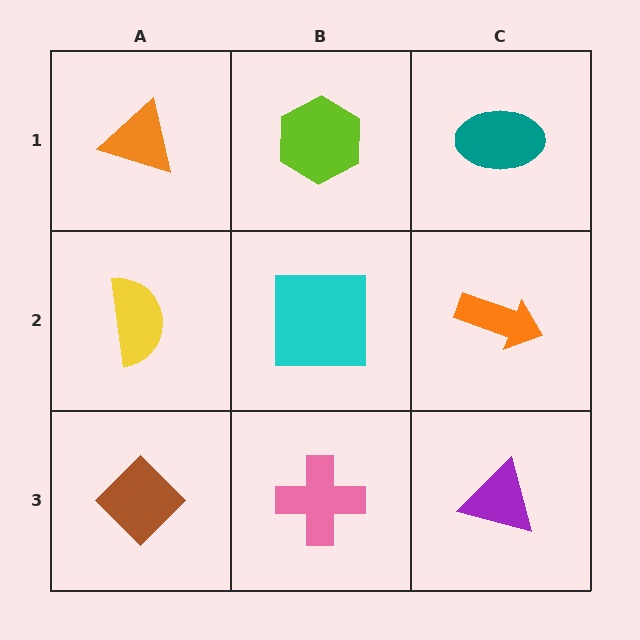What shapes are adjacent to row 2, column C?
A teal ellipse (row 1, column C), a purple triangle (row 3, column C), a cyan square (row 2, column B).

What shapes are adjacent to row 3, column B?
A cyan square (row 2, column B), a brown diamond (row 3, column A), a purple triangle (row 3, column C).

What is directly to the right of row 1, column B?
A teal ellipse.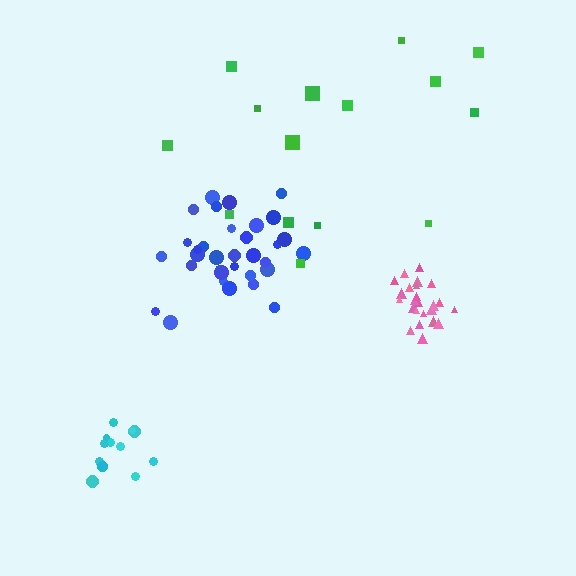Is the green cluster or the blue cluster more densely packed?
Blue.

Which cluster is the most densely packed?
Pink.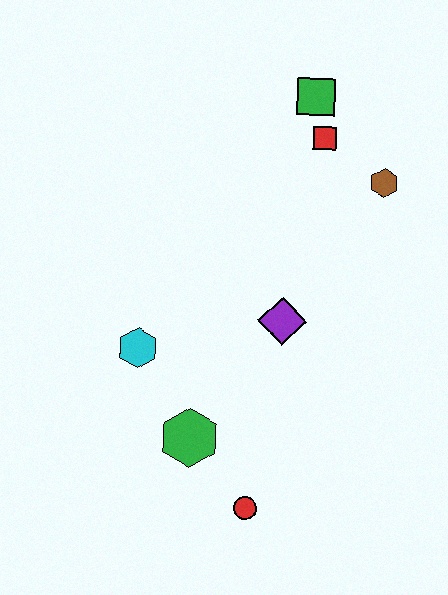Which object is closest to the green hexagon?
The red circle is closest to the green hexagon.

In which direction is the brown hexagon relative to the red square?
The brown hexagon is to the right of the red square.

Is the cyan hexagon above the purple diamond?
No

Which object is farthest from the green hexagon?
The green square is farthest from the green hexagon.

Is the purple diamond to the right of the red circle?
Yes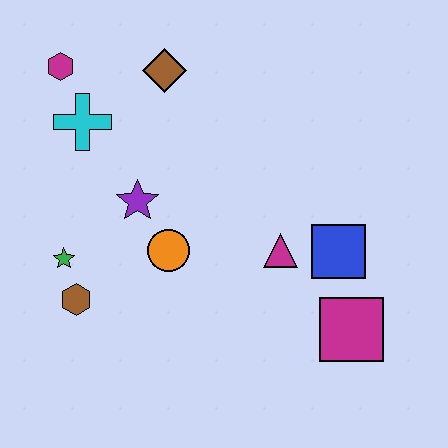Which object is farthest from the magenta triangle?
The magenta hexagon is farthest from the magenta triangle.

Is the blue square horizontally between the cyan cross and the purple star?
No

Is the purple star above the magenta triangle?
Yes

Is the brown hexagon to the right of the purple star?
No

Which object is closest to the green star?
The brown hexagon is closest to the green star.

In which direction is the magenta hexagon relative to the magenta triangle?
The magenta hexagon is to the left of the magenta triangle.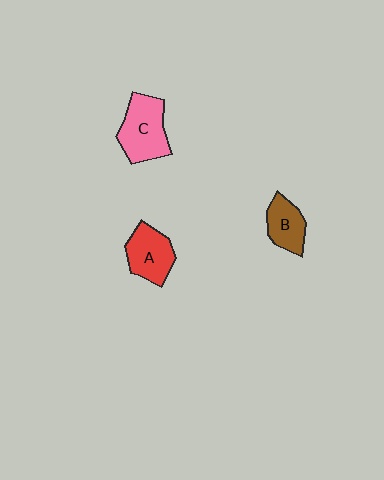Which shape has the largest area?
Shape C (pink).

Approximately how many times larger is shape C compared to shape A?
Approximately 1.2 times.